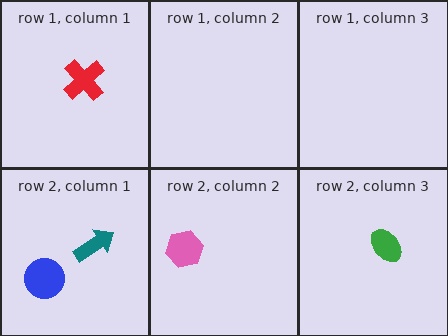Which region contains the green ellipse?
The row 2, column 3 region.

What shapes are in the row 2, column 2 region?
The pink hexagon.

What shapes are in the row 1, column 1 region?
The red cross.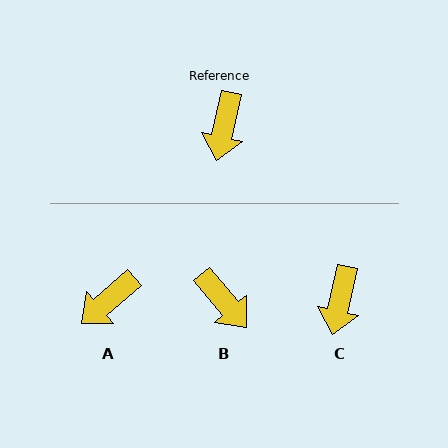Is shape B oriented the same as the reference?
No, it is off by about 53 degrees.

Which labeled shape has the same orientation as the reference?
C.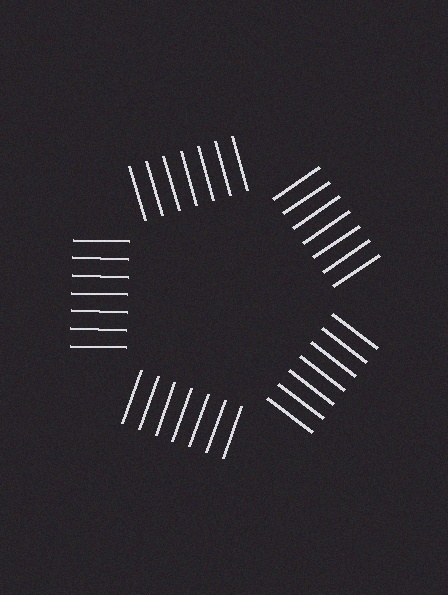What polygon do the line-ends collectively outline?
An illusory pentagon — the line segments terminate on its edges but no continuous stroke is drawn.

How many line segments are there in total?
35 — 7 along each of the 5 edges.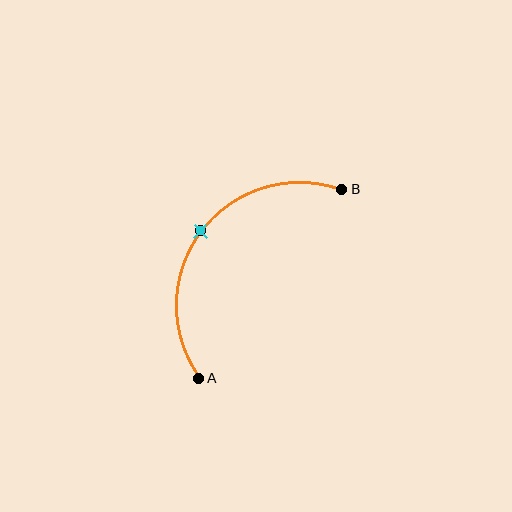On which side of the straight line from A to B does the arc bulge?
The arc bulges above and to the left of the straight line connecting A and B.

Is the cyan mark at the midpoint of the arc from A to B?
Yes. The cyan mark lies on the arc at equal arc-length from both A and B — it is the arc midpoint.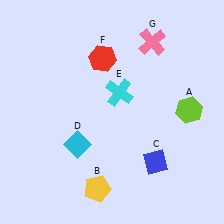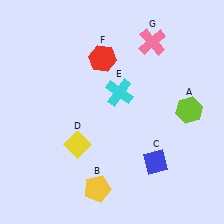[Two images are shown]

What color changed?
The diamond (D) changed from cyan in Image 1 to yellow in Image 2.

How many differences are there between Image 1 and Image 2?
There is 1 difference between the two images.